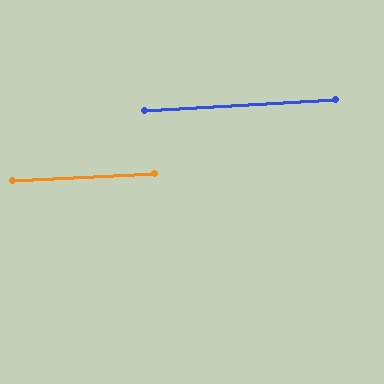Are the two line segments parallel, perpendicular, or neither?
Parallel — their directions differ by only 0.3°.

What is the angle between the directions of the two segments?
Approximately 0 degrees.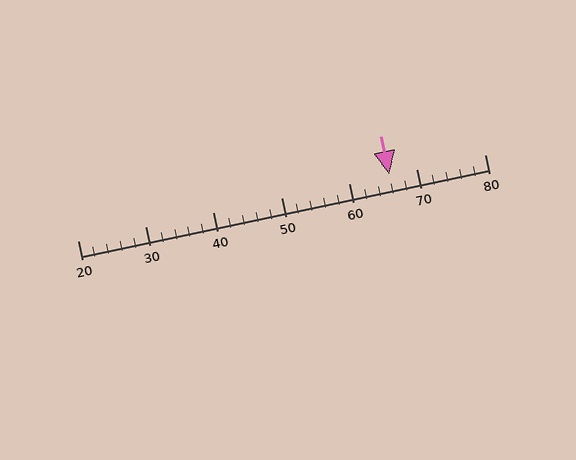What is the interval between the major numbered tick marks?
The major tick marks are spaced 10 units apart.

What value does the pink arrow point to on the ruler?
The pink arrow points to approximately 66.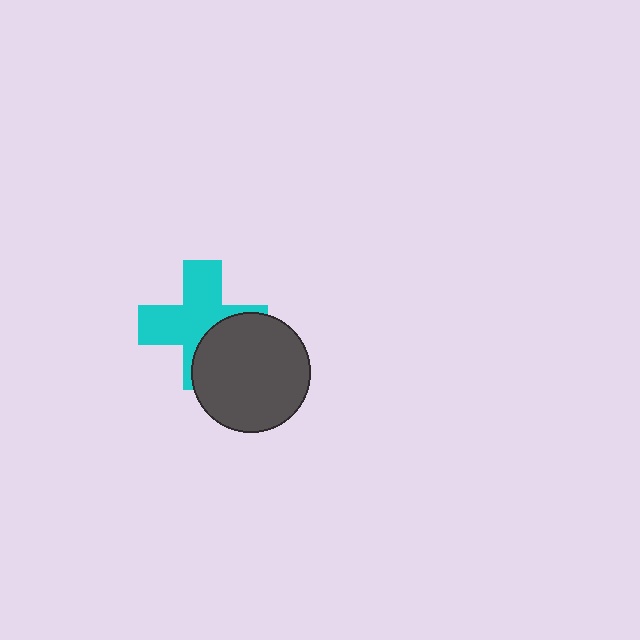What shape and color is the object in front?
The object in front is a dark gray circle.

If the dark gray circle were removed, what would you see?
You would see the complete cyan cross.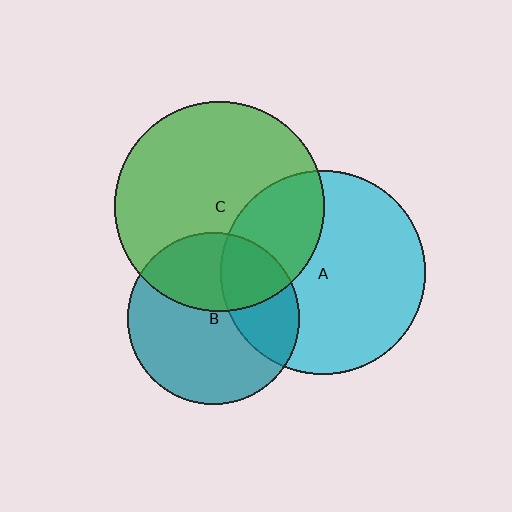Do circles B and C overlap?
Yes.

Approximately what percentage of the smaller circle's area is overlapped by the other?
Approximately 35%.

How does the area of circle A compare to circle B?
Approximately 1.4 times.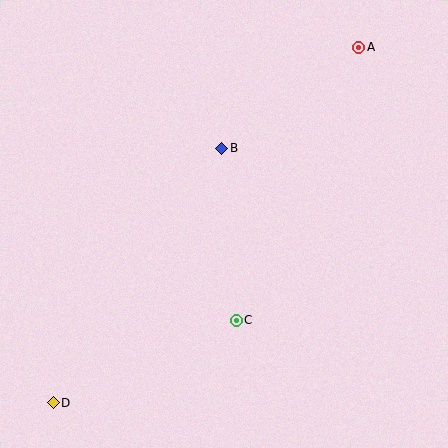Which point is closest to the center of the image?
Point B at (222, 148) is closest to the center.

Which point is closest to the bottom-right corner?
Point C is closest to the bottom-right corner.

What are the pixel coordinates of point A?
Point A is at (359, 47).